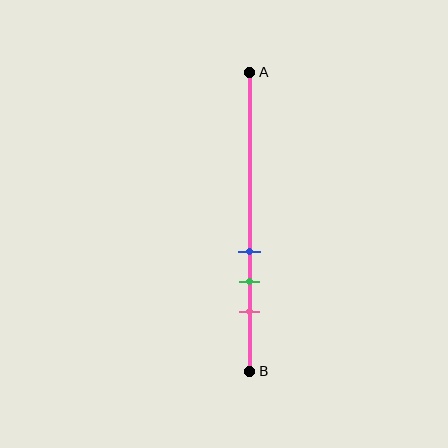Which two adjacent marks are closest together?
The blue and green marks are the closest adjacent pair.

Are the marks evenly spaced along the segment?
Yes, the marks are approximately evenly spaced.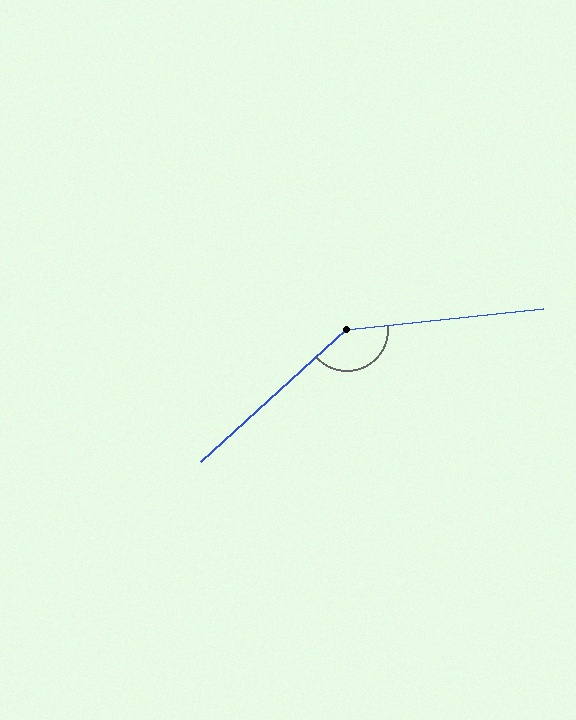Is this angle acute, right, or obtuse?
It is obtuse.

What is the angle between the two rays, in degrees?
Approximately 144 degrees.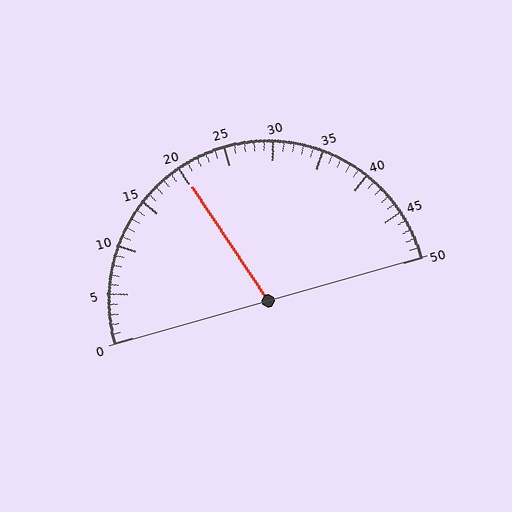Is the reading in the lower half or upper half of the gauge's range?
The reading is in the lower half of the range (0 to 50).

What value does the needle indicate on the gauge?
The needle indicates approximately 20.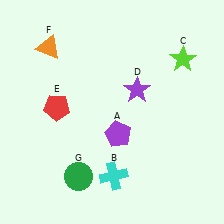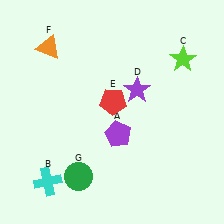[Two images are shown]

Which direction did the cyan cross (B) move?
The cyan cross (B) moved left.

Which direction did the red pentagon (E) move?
The red pentagon (E) moved right.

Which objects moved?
The objects that moved are: the cyan cross (B), the red pentagon (E).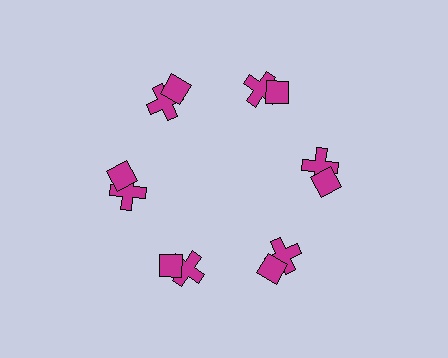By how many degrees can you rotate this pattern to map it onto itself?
The pattern maps onto itself every 60 degrees of rotation.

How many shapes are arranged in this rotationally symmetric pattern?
There are 12 shapes, arranged in 6 groups of 2.